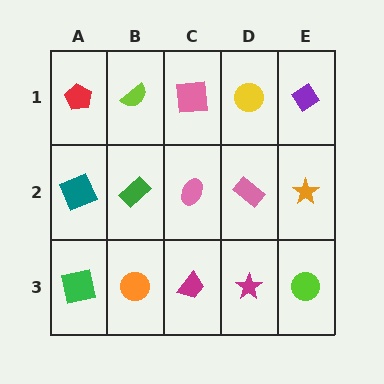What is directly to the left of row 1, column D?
A pink square.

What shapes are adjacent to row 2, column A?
A red pentagon (row 1, column A), a green square (row 3, column A), a green rectangle (row 2, column B).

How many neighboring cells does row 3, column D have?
3.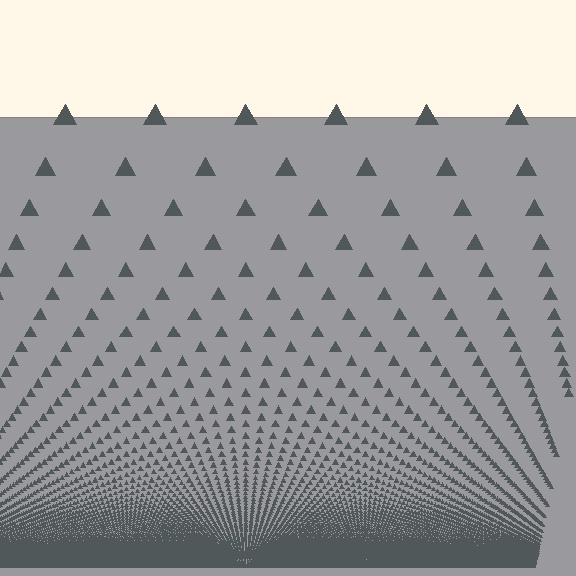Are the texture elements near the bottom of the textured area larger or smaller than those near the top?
Smaller. The gradient is inverted — elements near the bottom are smaller and denser.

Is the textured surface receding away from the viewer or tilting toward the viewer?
The surface appears to tilt toward the viewer. Texture elements get larger and sparser toward the top.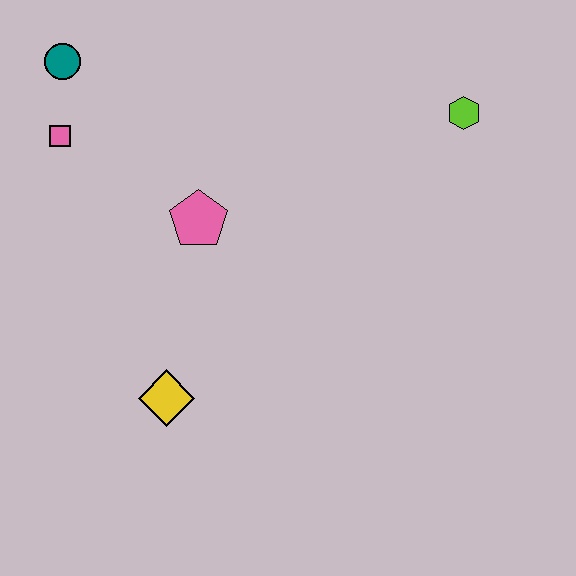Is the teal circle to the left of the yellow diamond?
Yes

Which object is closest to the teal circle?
The pink square is closest to the teal circle.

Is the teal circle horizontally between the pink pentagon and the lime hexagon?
No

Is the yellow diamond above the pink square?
No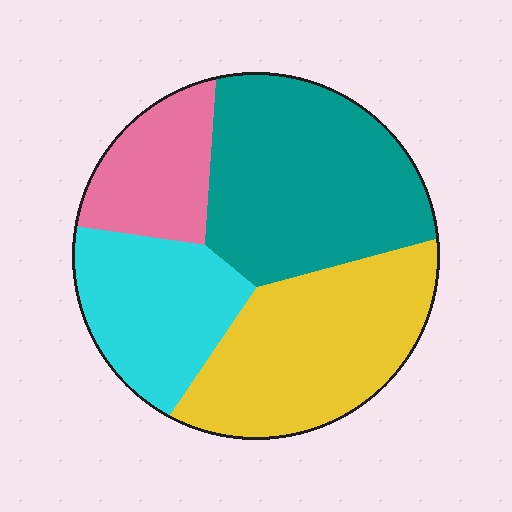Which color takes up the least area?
Pink, at roughly 15%.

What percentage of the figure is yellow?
Yellow covers around 30% of the figure.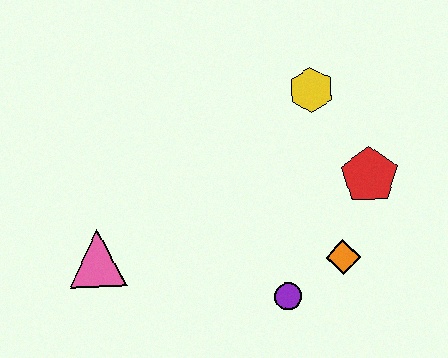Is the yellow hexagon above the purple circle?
Yes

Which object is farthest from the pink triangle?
The red pentagon is farthest from the pink triangle.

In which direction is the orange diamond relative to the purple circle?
The orange diamond is to the right of the purple circle.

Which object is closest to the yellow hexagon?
The red pentagon is closest to the yellow hexagon.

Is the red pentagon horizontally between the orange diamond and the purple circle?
No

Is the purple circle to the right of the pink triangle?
Yes